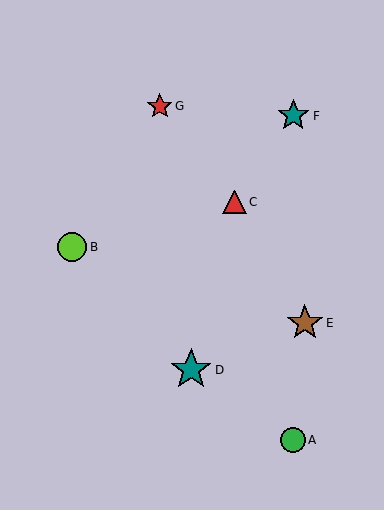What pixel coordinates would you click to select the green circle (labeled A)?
Click at (293, 440) to select the green circle A.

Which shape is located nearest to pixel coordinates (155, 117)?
The red star (labeled G) at (160, 106) is nearest to that location.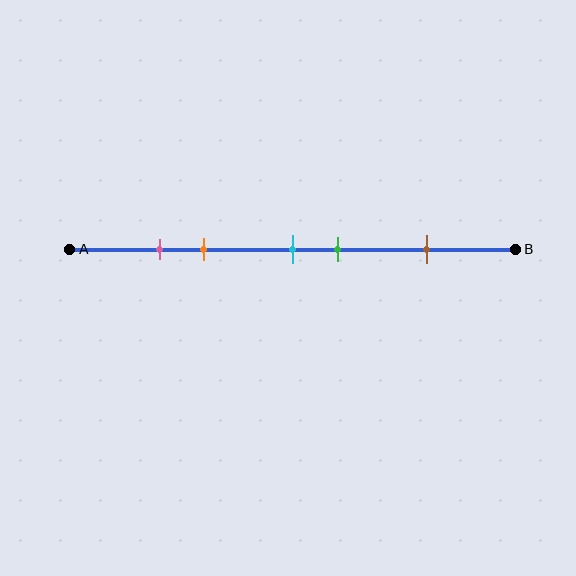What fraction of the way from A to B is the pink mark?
The pink mark is approximately 20% (0.2) of the way from A to B.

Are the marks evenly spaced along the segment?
No, the marks are not evenly spaced.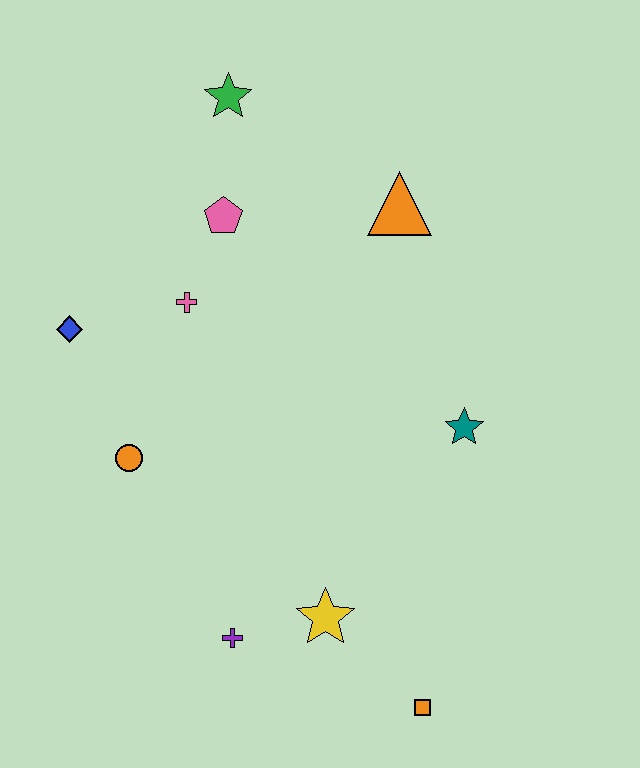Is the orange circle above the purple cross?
Yes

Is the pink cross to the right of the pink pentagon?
No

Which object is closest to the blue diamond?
The pink cross is closest to the blue diamond.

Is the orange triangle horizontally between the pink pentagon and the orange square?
Yes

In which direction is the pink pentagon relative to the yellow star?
The pink pentagon is above the yellow star.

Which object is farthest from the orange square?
The green star is farthest from the orange square.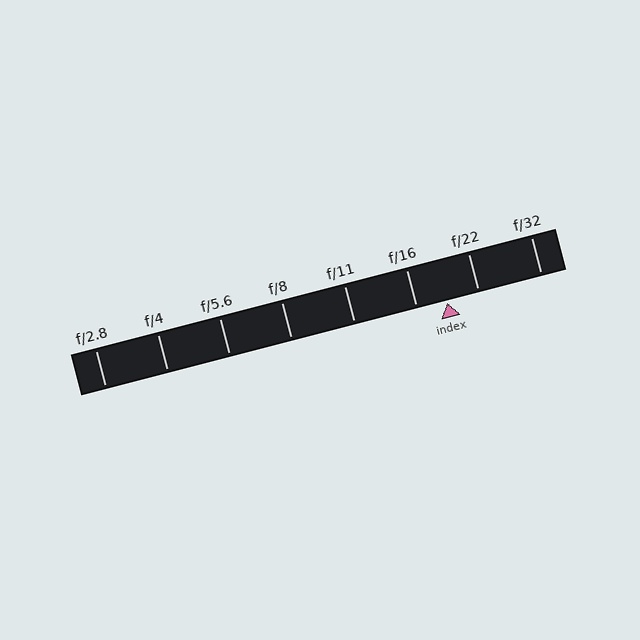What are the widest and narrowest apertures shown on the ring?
The widest aperture shown is f/2.8 and the narrowest is f/32.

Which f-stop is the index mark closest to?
The index mark is closest to f/16.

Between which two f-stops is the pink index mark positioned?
The index mark is between f/16 and f/22.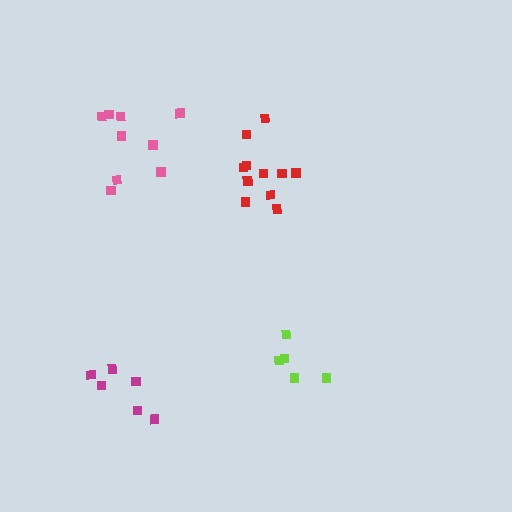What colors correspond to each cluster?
The clusters are colored: magenta, pink, red, lime.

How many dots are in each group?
Group 1: 6 dots, Group 2: 9 dots, Group 3: 11 dots, Group 4: 5 dots (31 total).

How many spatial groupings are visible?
There are 4 spatial groupings.